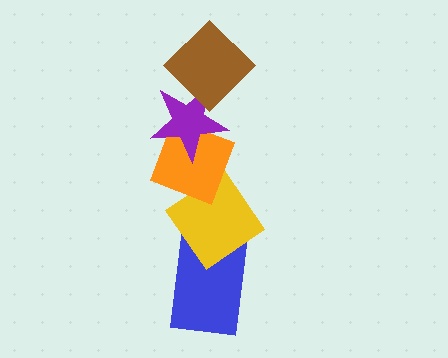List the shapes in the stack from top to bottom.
From top to bottom: the brown diamond, the purple star, the orange diamond, the yellow diamond, the blue rectangle.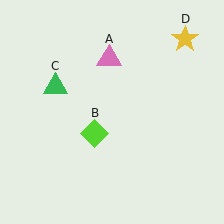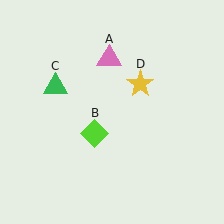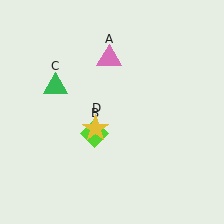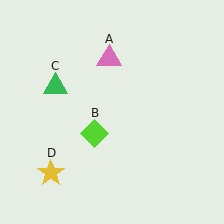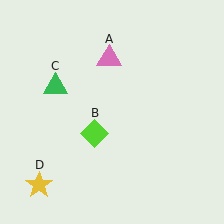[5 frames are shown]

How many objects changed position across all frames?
1 object changed position: yellow star (object D).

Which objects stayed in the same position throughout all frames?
Pink triangle (object A) and lime diamond (object B) and green triangle (object C) remained stationary.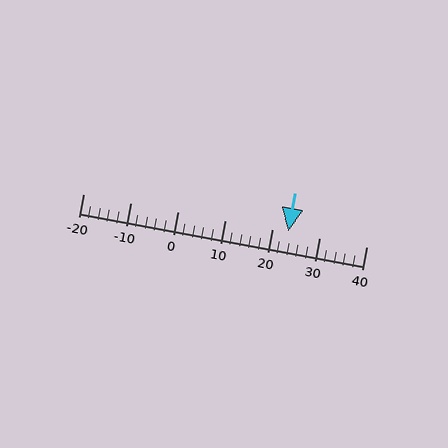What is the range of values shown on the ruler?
The ruler shows values from -20 to 40.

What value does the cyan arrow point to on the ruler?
The cyan arrow points to approximately 23.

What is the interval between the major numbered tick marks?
The major tick marks are spaced 10 units apart.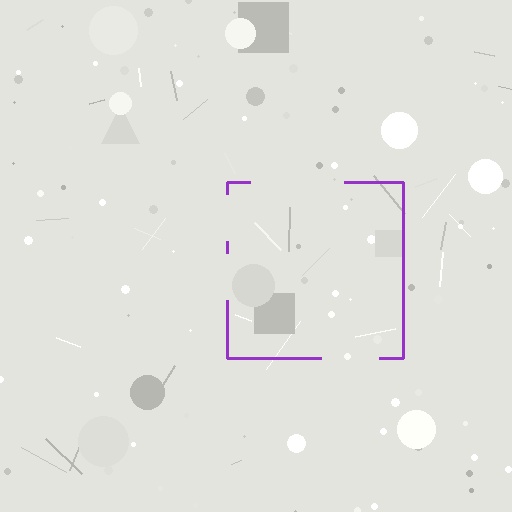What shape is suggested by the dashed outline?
The dashed outline suggests a square.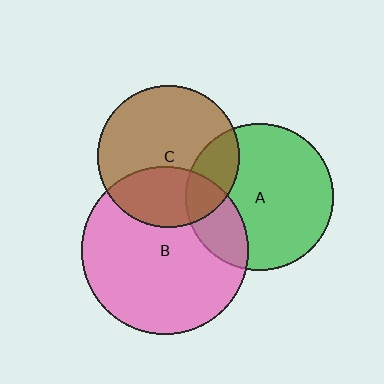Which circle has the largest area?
Circle B (pink).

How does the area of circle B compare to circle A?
Approximately 1.3 times.